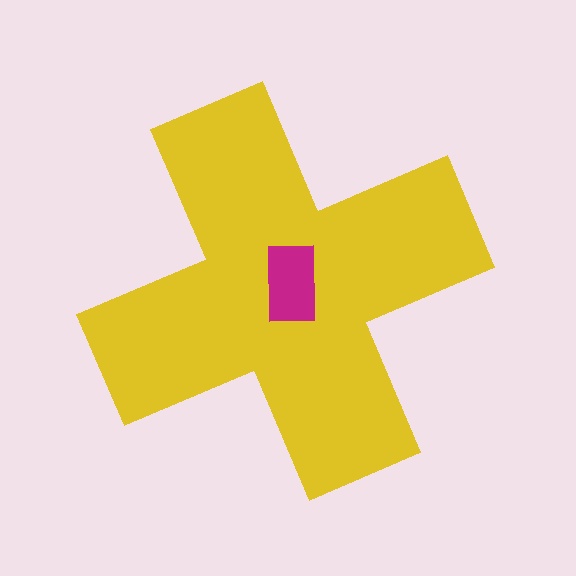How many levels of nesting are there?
2.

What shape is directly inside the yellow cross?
The magenta rectangle.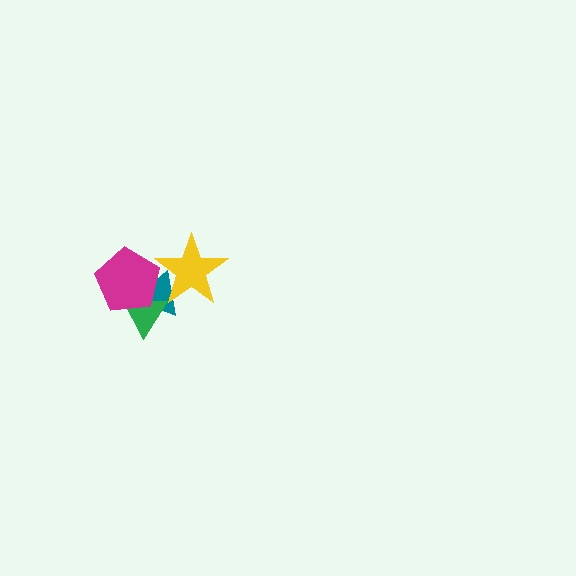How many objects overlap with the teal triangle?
3 objects overlap with the teal triangle.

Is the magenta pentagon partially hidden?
No, no other shape covers it.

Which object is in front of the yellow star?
The magenta pentagon is in front of the yellow star.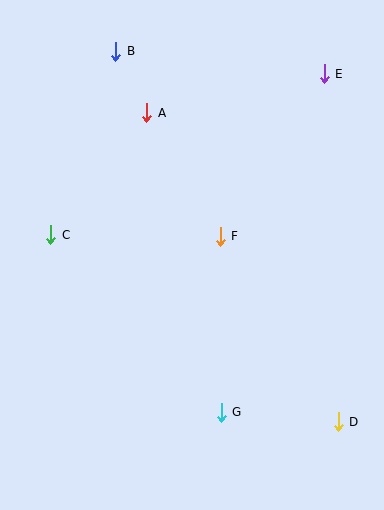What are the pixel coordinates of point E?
Point E is at (324, 74).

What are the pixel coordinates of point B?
Point B is at (116, 51).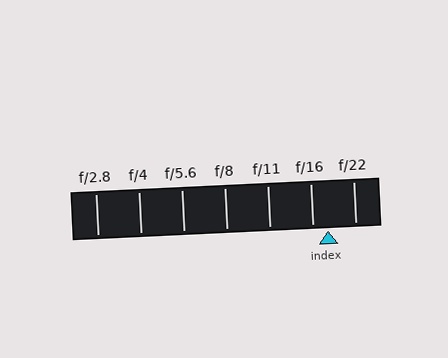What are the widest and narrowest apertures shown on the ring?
The widest aperture shown is f/2.8 and the narrowest is f/22.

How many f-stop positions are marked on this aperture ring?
There are 7 f-stop positions marked.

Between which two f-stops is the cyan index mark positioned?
The index mark is between f/16 and f/22.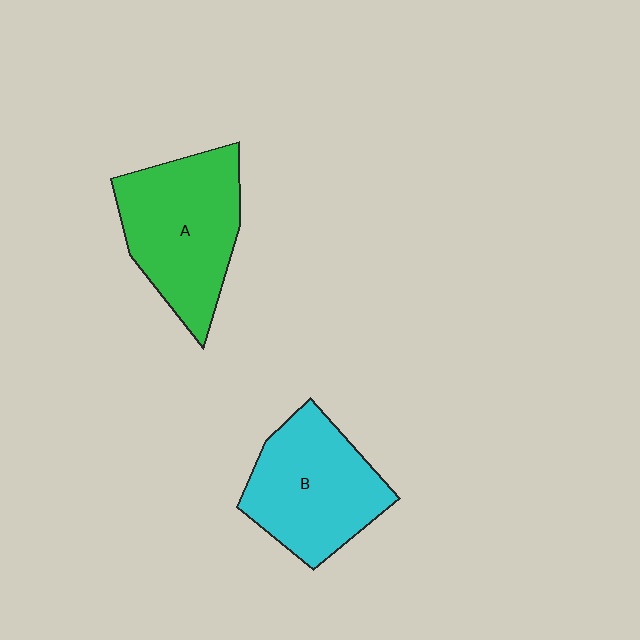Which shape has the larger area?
Shape A (green).